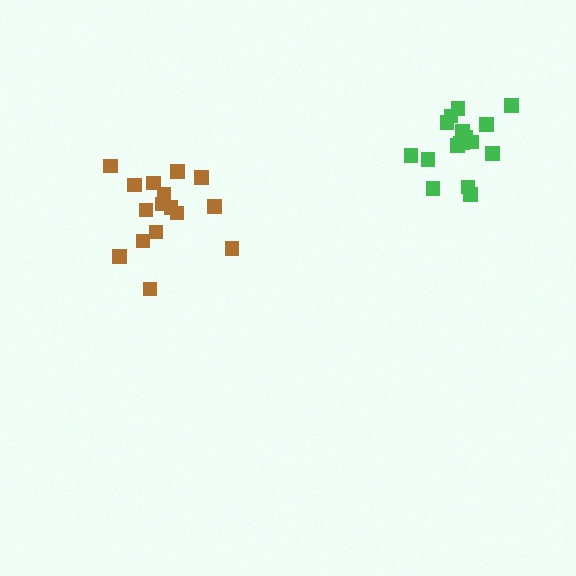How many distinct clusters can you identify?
There are 2 distinct clusters.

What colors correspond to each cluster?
The clusters are colored: brown, green.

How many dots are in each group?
Group 1: 16 dots, Group 2: 17 dots (33 total).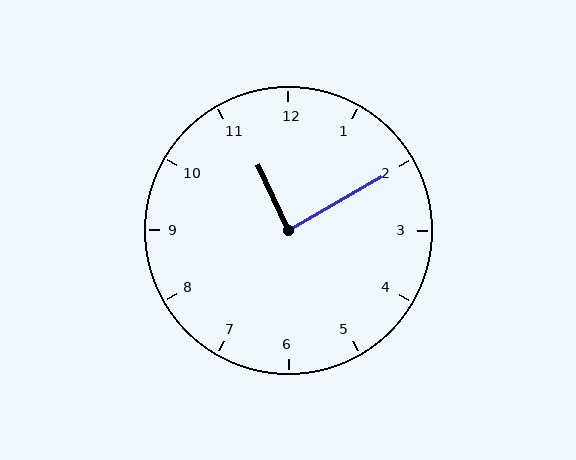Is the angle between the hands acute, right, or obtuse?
It is right.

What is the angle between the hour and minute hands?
Approximately 85 degrees.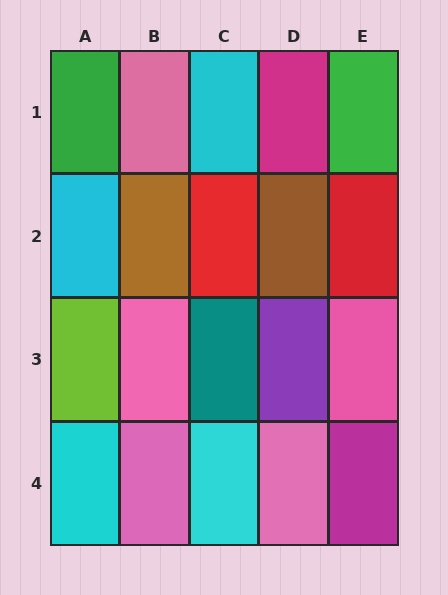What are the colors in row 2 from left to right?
Cyan, brown, red, brown, red.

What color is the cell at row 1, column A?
Green.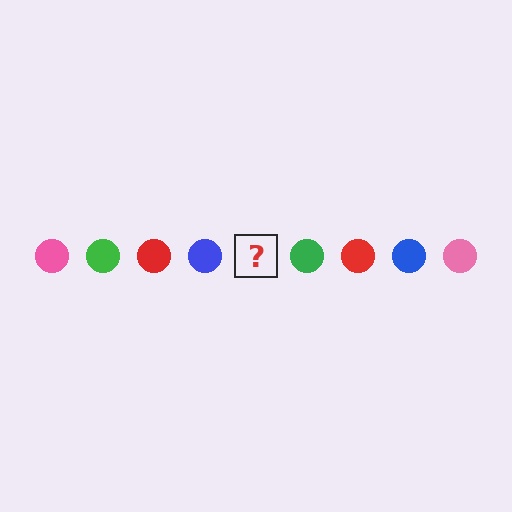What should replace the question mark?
The question mark should be replaced with a pink circle.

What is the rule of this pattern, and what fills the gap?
The rule is that the pattern cycles through pink, green, red, blue circles. The gap should be filled with a pink circle.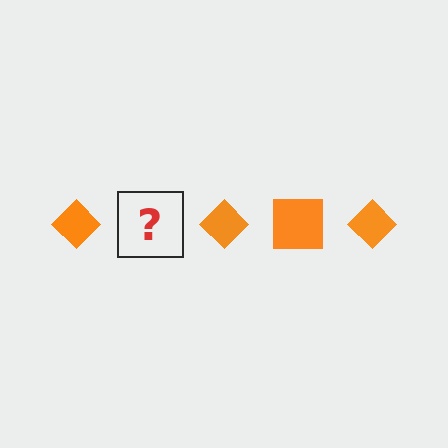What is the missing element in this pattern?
The missing element is an orange square.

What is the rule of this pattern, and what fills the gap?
The rule is that the pattern cycles through diamond, square shapes in orange. The gap should be filled with an orange square.